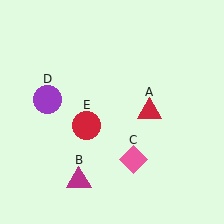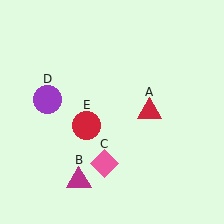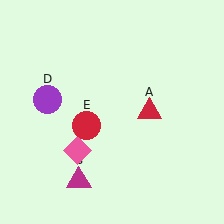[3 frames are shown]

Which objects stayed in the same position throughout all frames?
Red triangle (object A) and magenta triangle (object B) and purple circle (object D) and red circle (object E) remained stationary.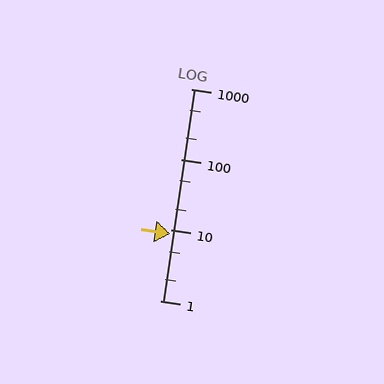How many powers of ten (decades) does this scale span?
The scale spans 3 decades, from 1 to 1000.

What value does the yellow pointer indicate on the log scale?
The pointer indicates approximately 8.8.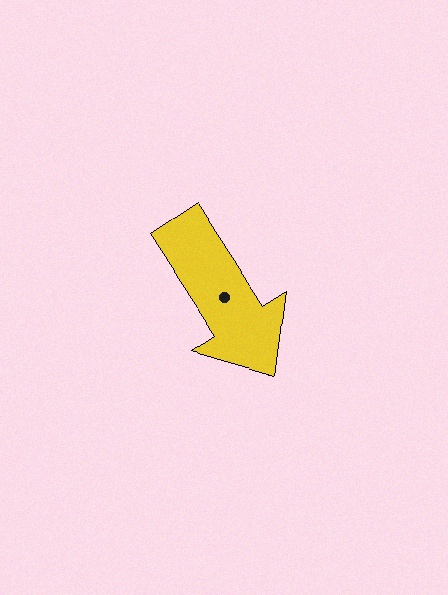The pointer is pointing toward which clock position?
Roughly 5 o'clock.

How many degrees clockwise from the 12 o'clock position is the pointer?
Approximately 147 degrees.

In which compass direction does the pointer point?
Southeast.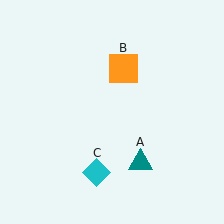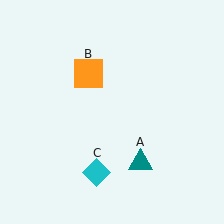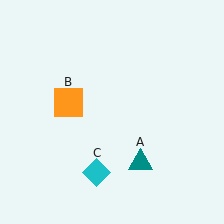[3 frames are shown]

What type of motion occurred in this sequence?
The orange square (object B) rotated counterclockwise around the center of the scene.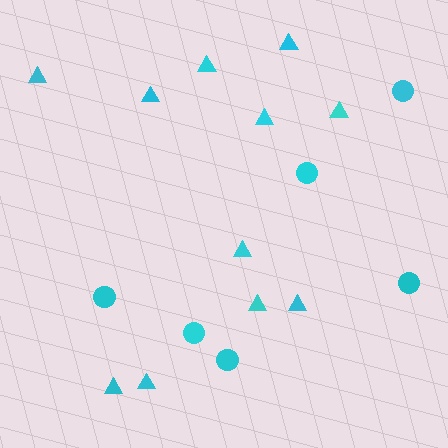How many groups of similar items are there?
There are 2 groups: one group of triangles (11) and one group of circles (6).